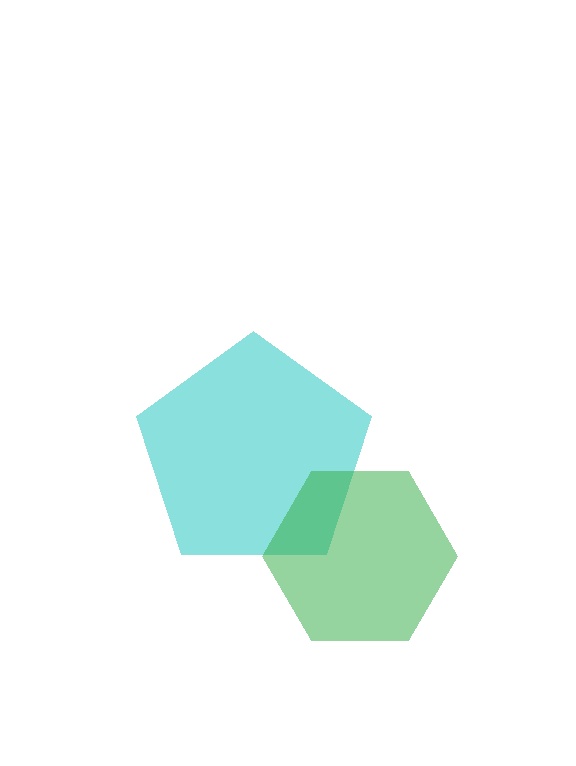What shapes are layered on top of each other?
The layered shapes are: a cyan pentagon, a green hexagon.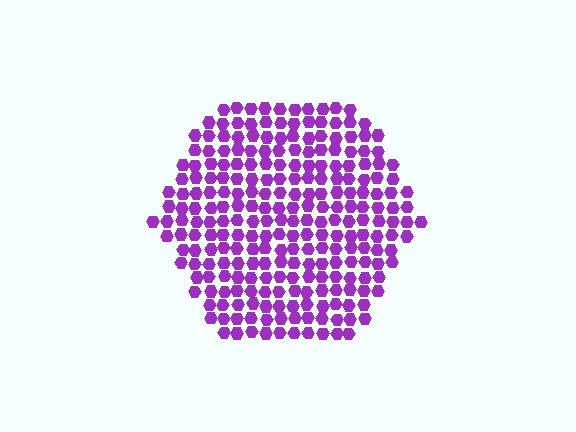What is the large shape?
The large shape is a hexagon.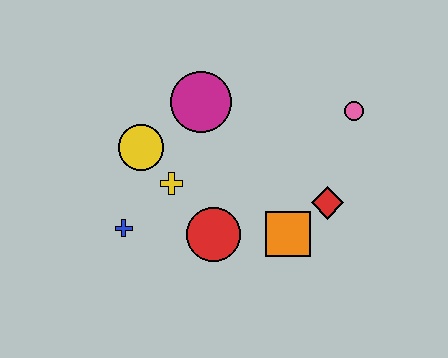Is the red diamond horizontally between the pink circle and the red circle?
Yes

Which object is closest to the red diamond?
The orange square is closest to the red diamond.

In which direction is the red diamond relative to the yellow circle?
The red diamond is to the right of the yellow circle.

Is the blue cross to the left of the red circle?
Yes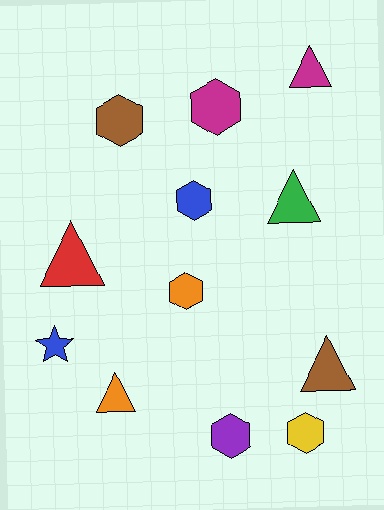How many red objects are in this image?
There is 1 red object.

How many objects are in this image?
There are 12 objects.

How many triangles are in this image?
There are 5 triangles.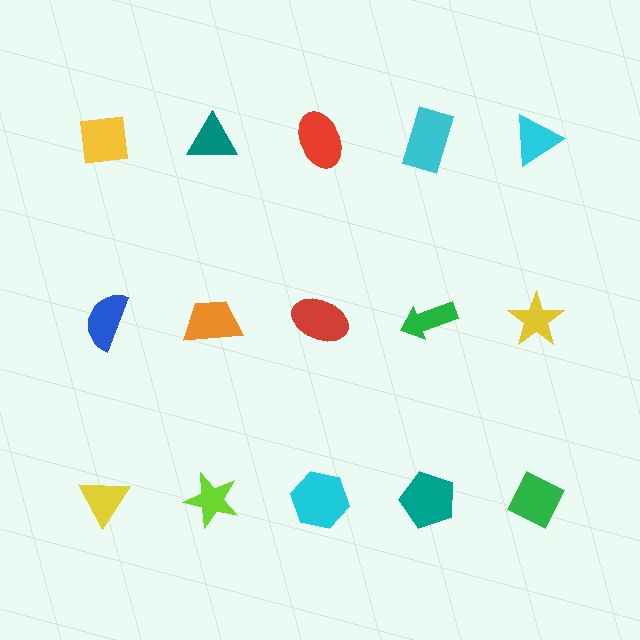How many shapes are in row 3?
5 shapes.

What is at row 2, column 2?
An orange trapezoid.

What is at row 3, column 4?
A teal pentagon.